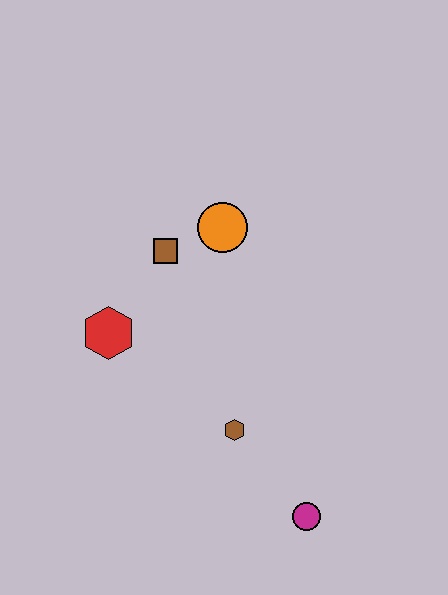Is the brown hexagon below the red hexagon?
Yes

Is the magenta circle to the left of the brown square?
No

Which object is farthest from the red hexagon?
The magenta circle is farthest from the red hexagon.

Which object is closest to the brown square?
The orange circle is closest to the brown square.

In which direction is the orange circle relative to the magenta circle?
The orange circle is above the magenta circle.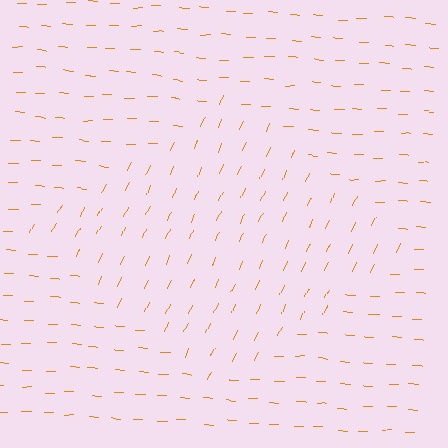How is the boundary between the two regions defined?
The boundary is defined purely by a change in line orientation (approximately 68 degrees difference). All lines are the same color and thickness.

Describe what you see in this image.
The image is filled with small orange line segments. A diamond region in the image has lines oriented differently from the surrounding lines, creating a visible texture boundary.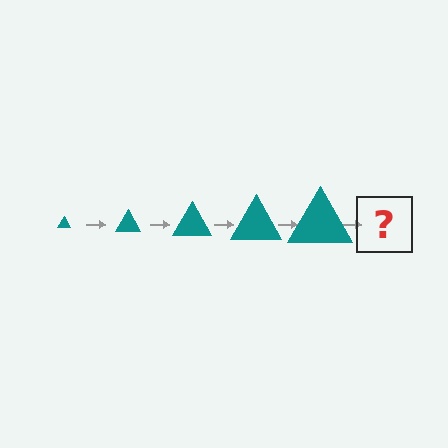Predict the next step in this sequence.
The next step is a teal triangle, larger than the previous one.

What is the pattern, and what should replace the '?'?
The pattern is that the triangle gets progressively larger each step. The '?' should be a teal triangle, larger than the previous one.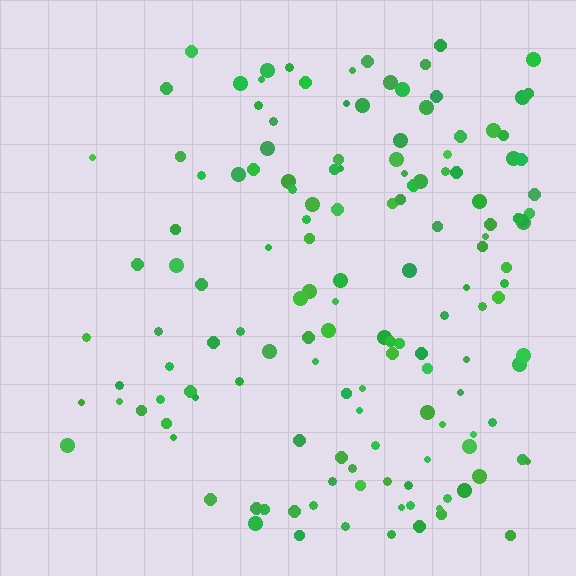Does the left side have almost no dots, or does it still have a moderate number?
Still a moderate number, just noticeably fewer than the right.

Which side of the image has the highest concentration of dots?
The right.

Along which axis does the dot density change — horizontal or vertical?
Horizontal.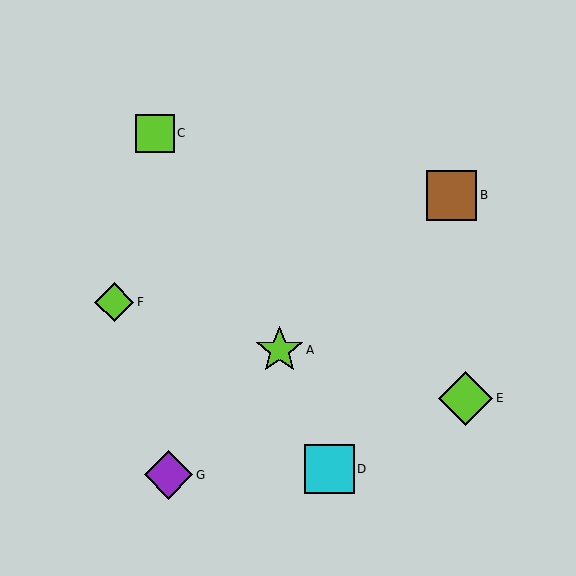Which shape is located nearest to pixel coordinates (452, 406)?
The lime diamond (labeled E) at (466, 398) is nearest to that location.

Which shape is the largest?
The lime diamond (labeled E) is the largest.